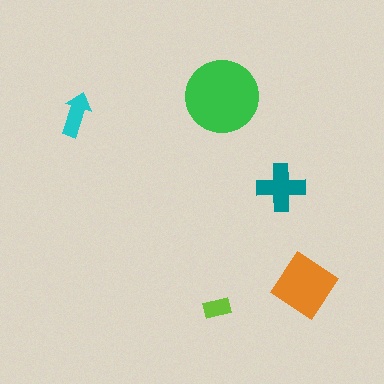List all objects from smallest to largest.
The lime rectangle, the cyan arrow, the teal cross, the orange diamond, the green circle.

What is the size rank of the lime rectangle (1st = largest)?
5th.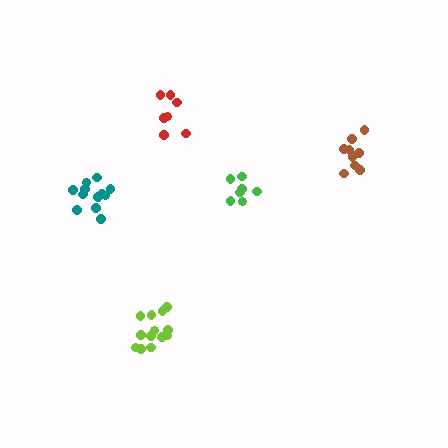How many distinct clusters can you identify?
There are 5 distinct clusters.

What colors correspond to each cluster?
The clusters are colored: green, red, lime, brown, teal.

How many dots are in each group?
Group 1: 7 dots, Group 2: 7 dots, Group 3: 13 dots, Group 4: 9 dots, Group 5: 12 dots (48 total).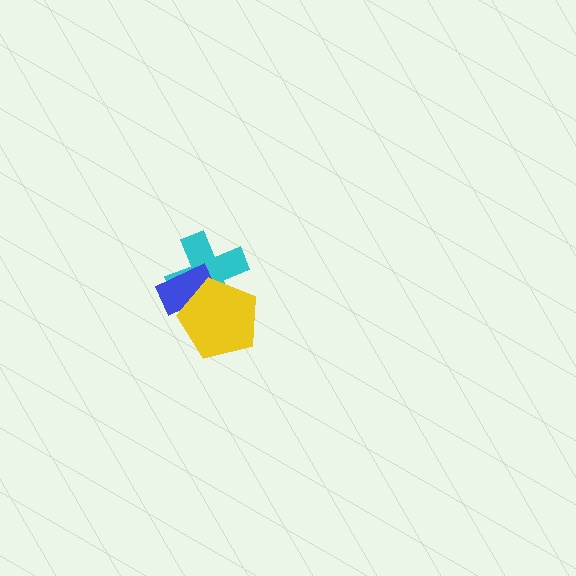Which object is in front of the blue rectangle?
The yellow pentagon is in front of the blue rectangle.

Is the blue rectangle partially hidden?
Yes, it is partially covered by another shape.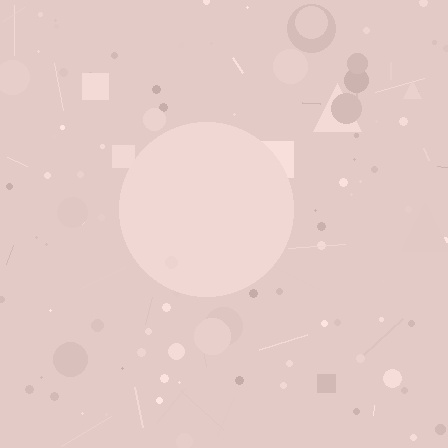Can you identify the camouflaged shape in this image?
The camouflaged shape is a circle.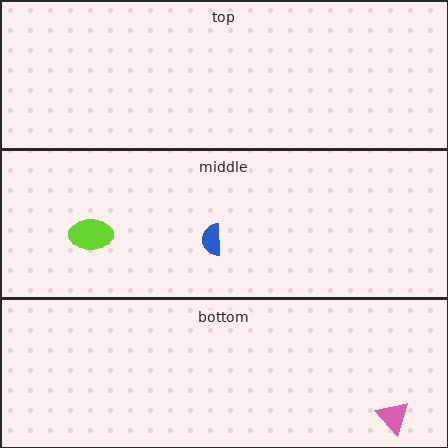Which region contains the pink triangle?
The bottom region.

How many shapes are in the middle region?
2.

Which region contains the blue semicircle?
The middle region.